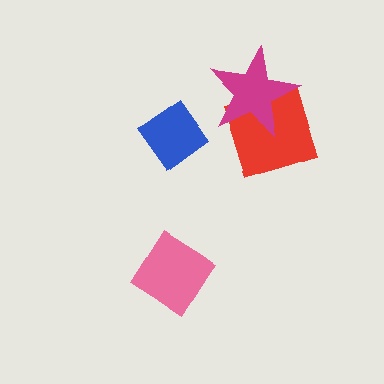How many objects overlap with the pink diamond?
0 objects overlap with the pink diamond.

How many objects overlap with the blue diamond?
0 objects overlap with the blue diamond.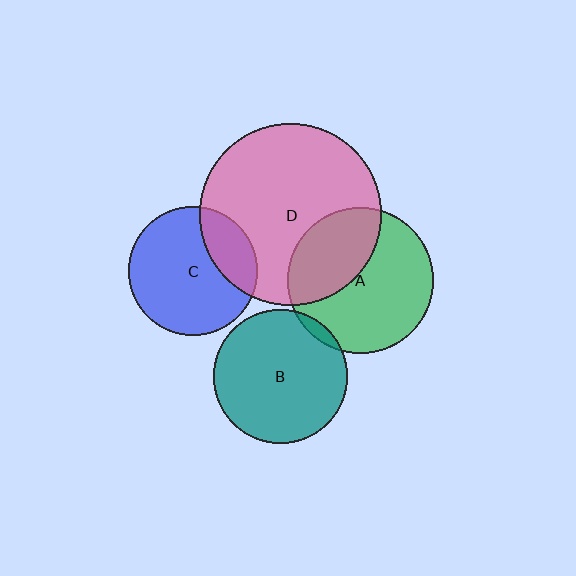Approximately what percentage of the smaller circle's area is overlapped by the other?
Approximately 40%.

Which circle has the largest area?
Circle D (pink).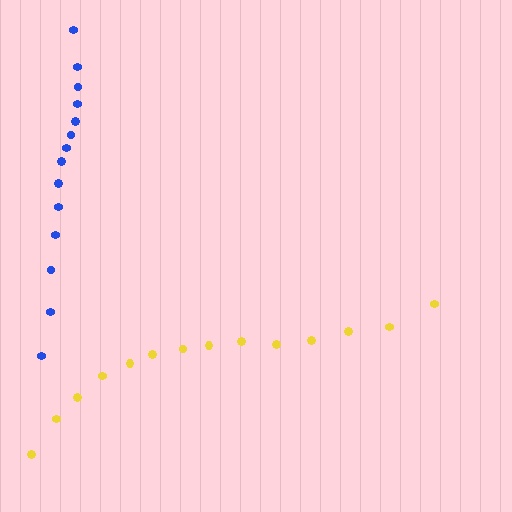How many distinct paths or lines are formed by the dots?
There are 2 distinct paths.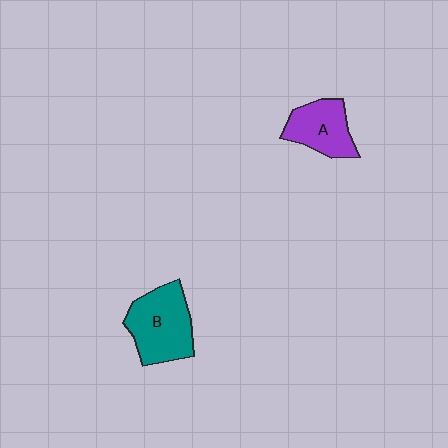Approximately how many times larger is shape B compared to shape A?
Approximately 1.4 times.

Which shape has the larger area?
Shape B (teal).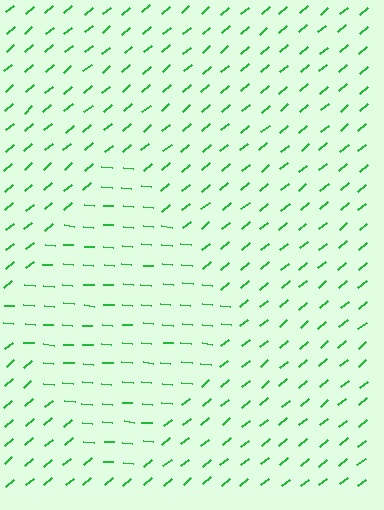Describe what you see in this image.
The image is filled with small green line segments. A diamond region in the image has lines oriented differently from the surrounding lines, creating a visible texture boundary.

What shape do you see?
I see a diamond.